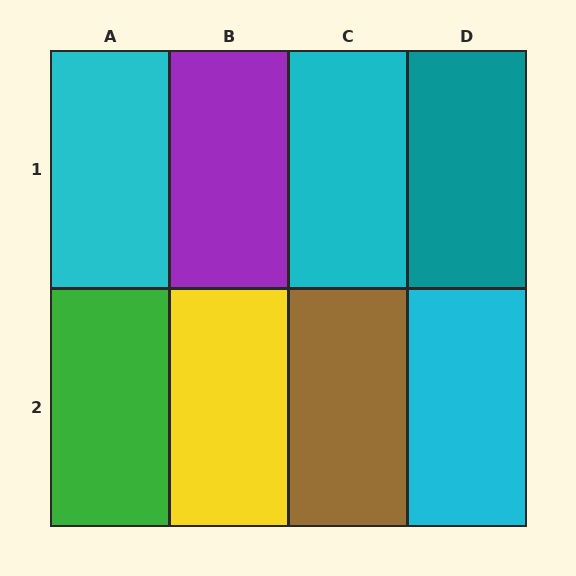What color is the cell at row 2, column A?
Green.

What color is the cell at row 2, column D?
Cyan.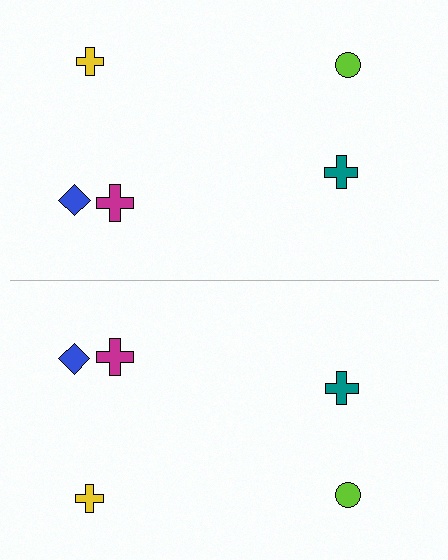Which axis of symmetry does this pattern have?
The pattern has a horizontal axis of symmetry running through the center of the image.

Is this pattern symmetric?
Yes, this pattern has bilateral (reflection) symmetry.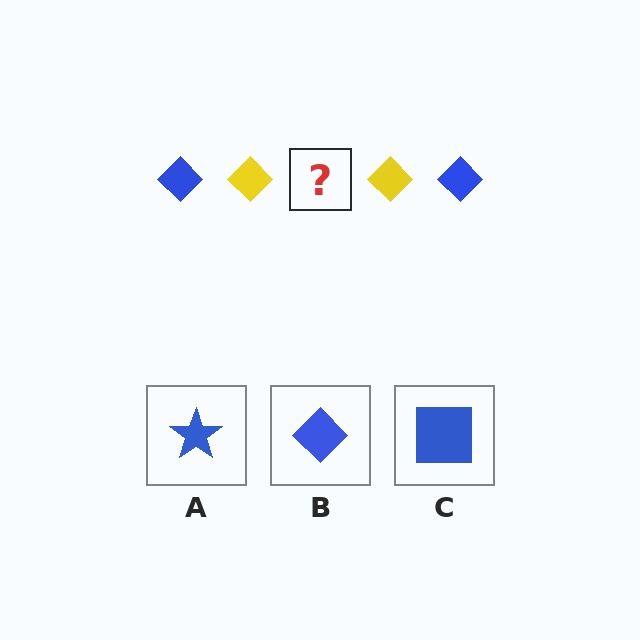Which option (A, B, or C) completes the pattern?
B.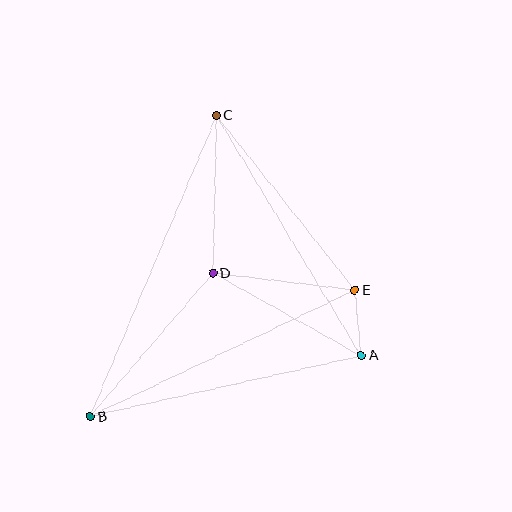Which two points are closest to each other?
Points A and E are closest to each other.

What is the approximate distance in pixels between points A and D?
The distance between A and D is approximately 170 pixels.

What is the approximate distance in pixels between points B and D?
The distance between B and D is approximately 188 pixels.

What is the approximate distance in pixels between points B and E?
The distance between B and E is approximately 293 pixels.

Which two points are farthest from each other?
Points B and C are farthest from each other.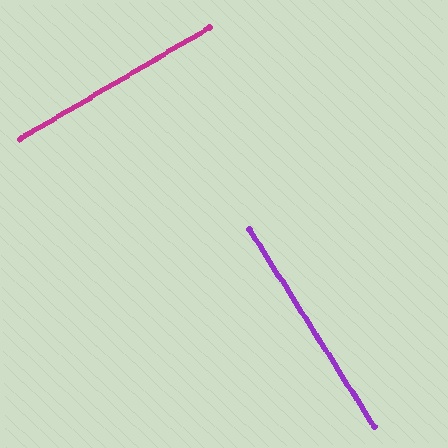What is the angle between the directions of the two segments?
Approximately 88 degrees.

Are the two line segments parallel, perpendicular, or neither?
Perpendicular — they meet at approximately 88°.